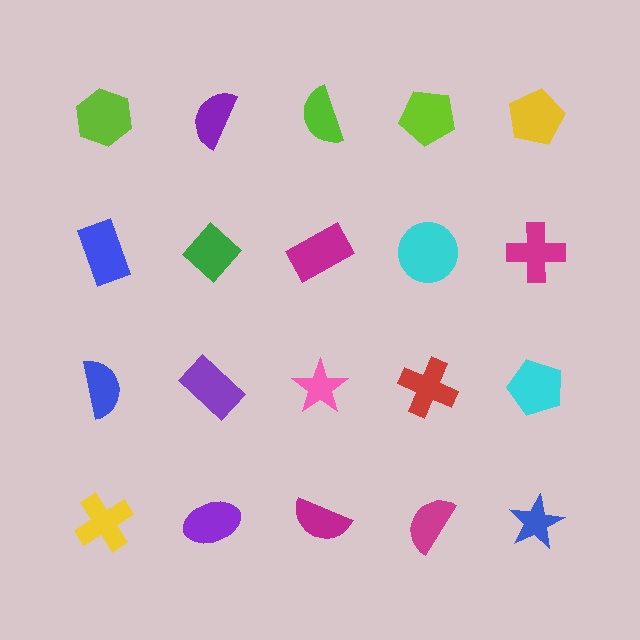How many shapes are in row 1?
5 shapes.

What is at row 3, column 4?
A red cross.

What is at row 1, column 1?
A lime hexagon.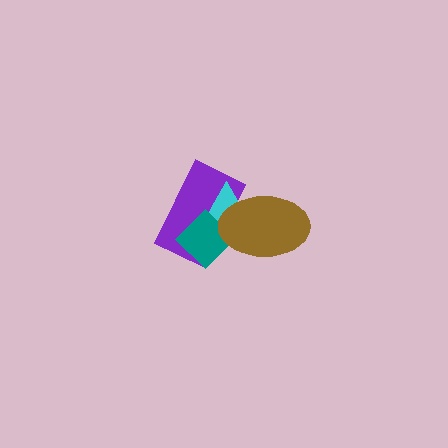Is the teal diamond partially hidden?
Yes, it is partially covered by another shape.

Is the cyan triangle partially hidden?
Yes, it is partially covered by another shape.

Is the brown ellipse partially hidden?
No, no other shape covers it.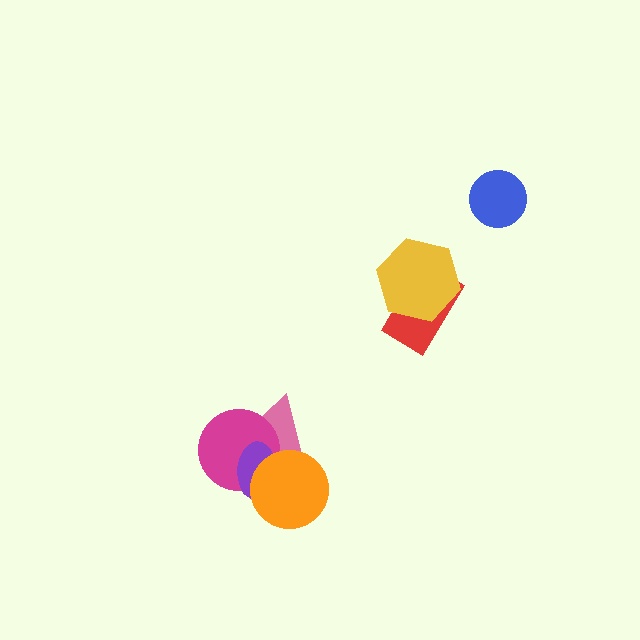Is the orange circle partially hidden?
No, no other shape covers it.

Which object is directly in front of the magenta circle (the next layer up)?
The purple ellipse is directly in front of the magenta circle.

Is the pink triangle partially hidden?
Yes, it is partially covered by another shape.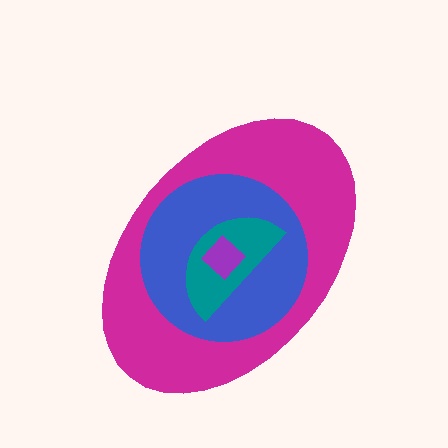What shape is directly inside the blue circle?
The teal semicircle.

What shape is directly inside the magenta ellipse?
The blue circle.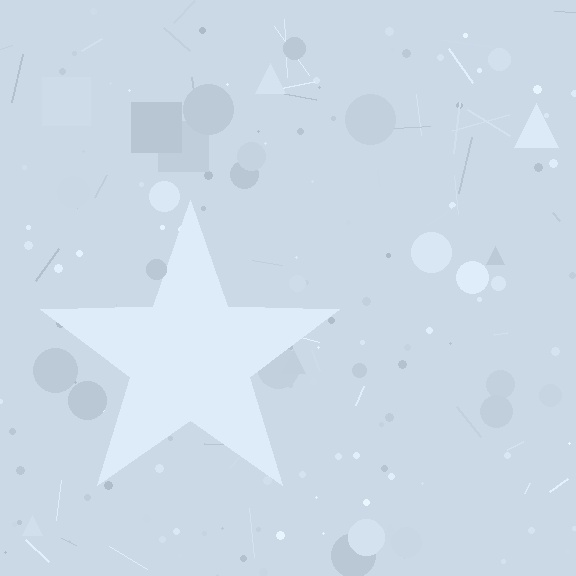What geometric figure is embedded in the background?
A star is embedded in the background.